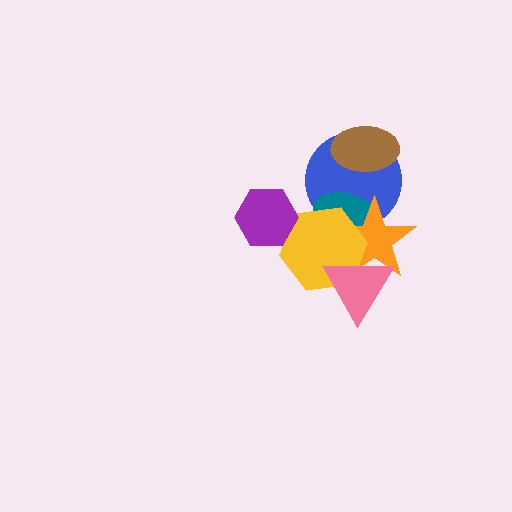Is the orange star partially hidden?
Yes, it is partially covered by another shape.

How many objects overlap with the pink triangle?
3 objects overlap with the pink triangle.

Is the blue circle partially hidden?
Yes, it is partially covered by another shape.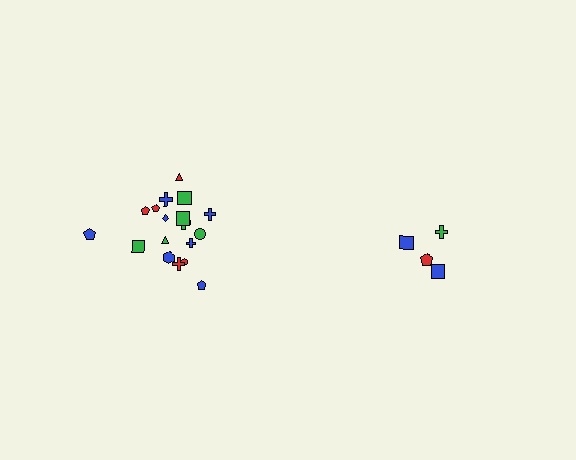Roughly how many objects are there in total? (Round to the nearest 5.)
Roughly 25 objects in total.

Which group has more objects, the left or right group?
The left group.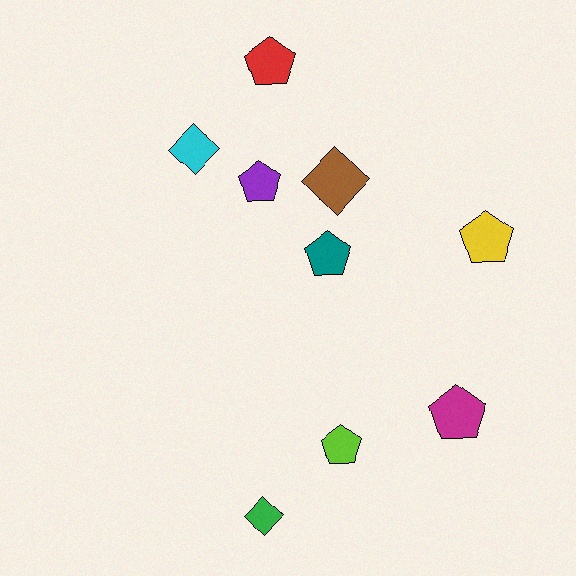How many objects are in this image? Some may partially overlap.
There are 9 objects.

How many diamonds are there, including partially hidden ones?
There are 3 diamonds.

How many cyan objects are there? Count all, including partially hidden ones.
There is 1 cyan object.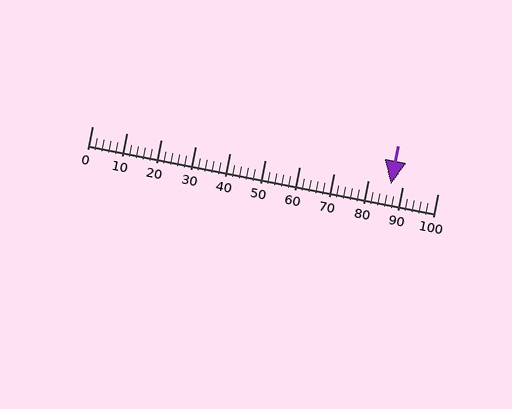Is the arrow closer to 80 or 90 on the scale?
The arrow is closer to 90.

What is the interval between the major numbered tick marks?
The major tick marks are spaced 10 units apart.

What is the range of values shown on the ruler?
The ruler shows values from 0 to 100.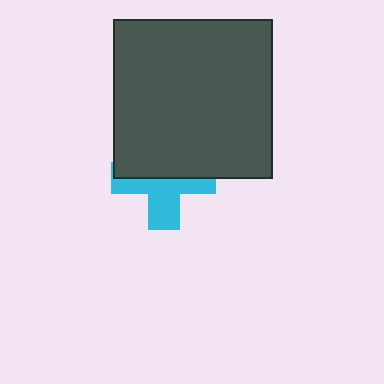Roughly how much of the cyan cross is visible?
About half of it is visible (roughly 47%).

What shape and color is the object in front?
The object in front is a dark gray square.